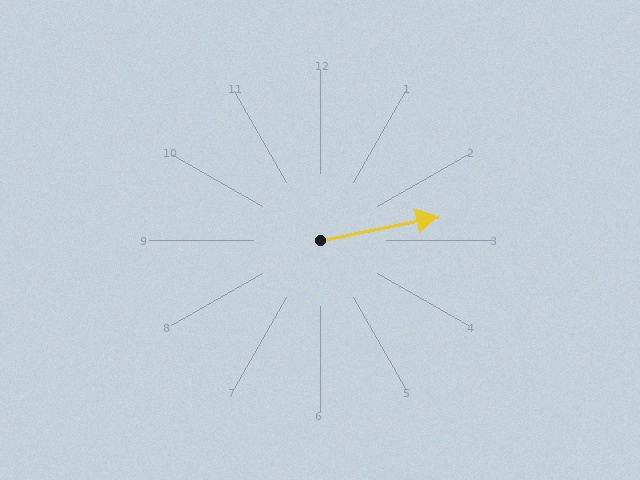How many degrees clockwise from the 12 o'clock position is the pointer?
Approximately 79 degrees.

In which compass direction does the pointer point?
East.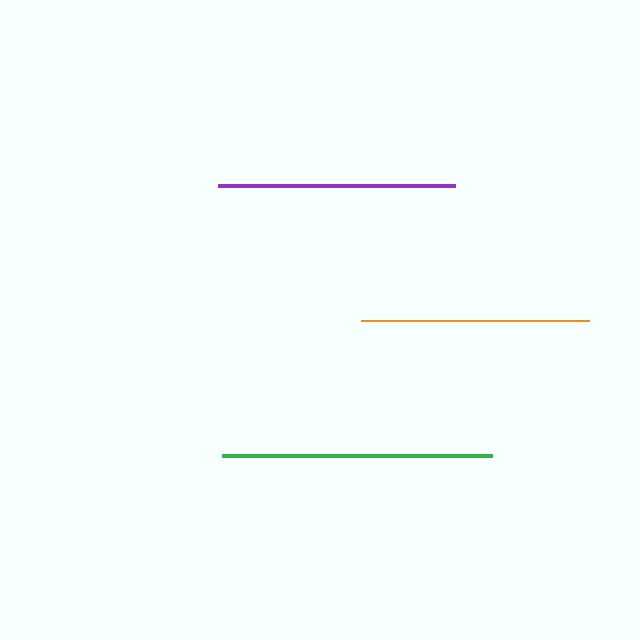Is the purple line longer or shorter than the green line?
The green line is longer than the purple line.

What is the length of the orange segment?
The orange segment is approximately 229 pixels long.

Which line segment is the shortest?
The orange line is the shortest at approximately 229 pixels.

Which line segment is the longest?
The green line is the longest at approximately 269 pixels.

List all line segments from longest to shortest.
From longest to shortest: green, purple, orange.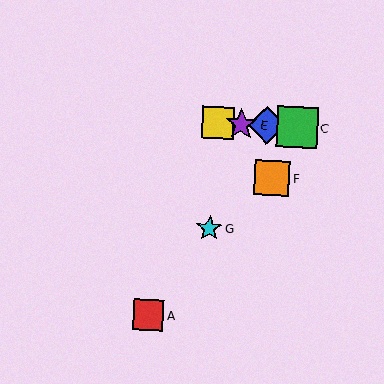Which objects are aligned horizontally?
Objects B, C, D, E are aligned horizontally.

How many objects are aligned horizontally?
4 objects (B, C, D, E) are aligned horizontally.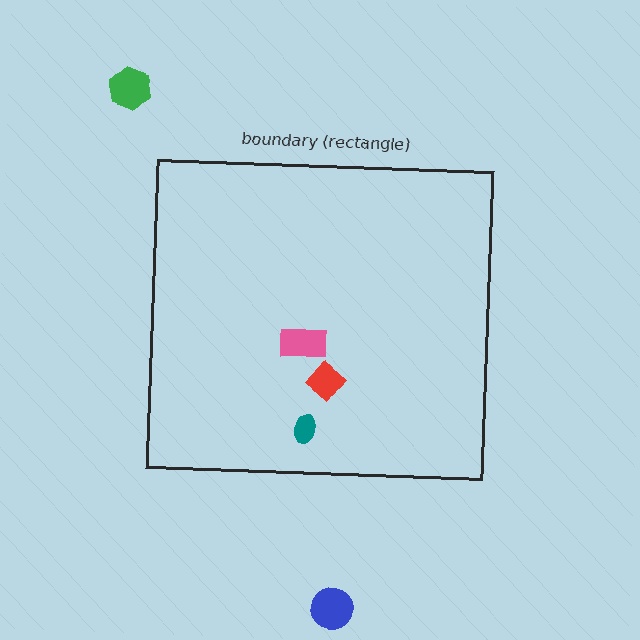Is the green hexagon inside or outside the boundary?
Outside.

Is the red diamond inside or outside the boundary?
Inside.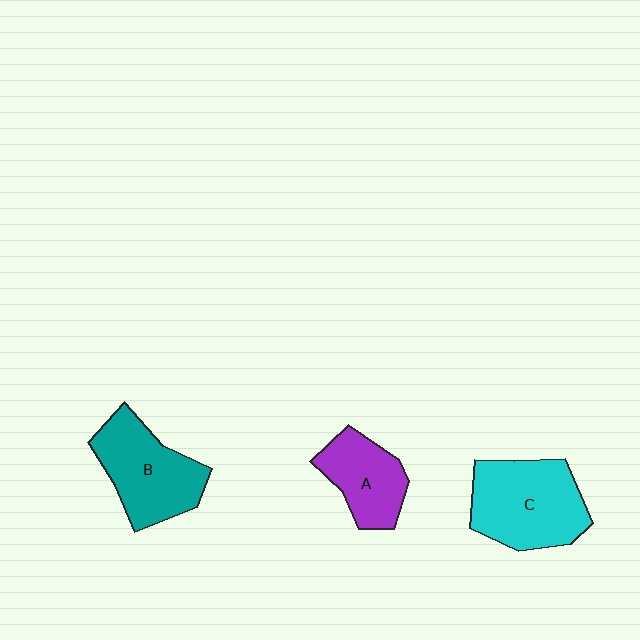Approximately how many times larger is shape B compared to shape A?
Approximately 1.4 times.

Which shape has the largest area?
Shape C (cyan).